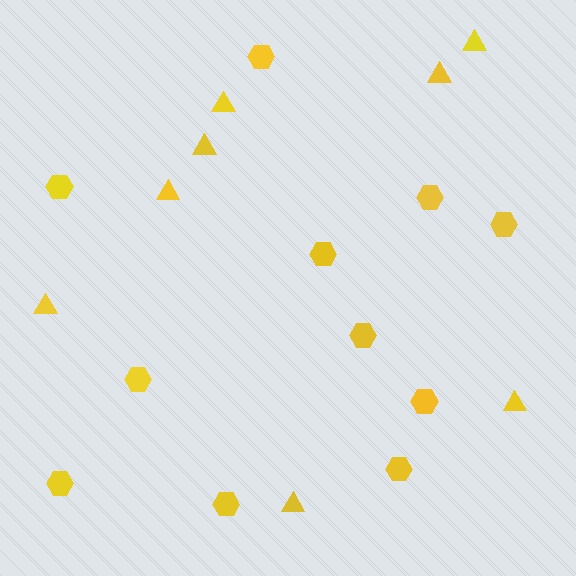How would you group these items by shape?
There are 2 groups: one group of hexagons (11) and one group of triangles (8).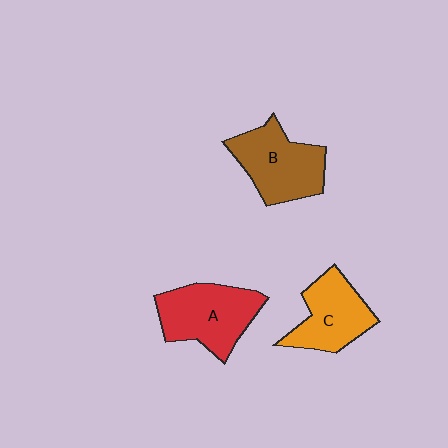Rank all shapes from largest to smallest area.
From largest to smallest: A (red), B (brown), C (orange).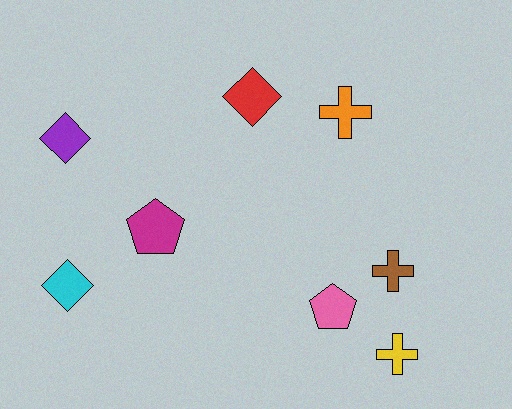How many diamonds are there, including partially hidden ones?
There are 3 diamonds.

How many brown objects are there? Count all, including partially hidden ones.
There is 1 brown object.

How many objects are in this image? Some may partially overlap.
There are 8 objects.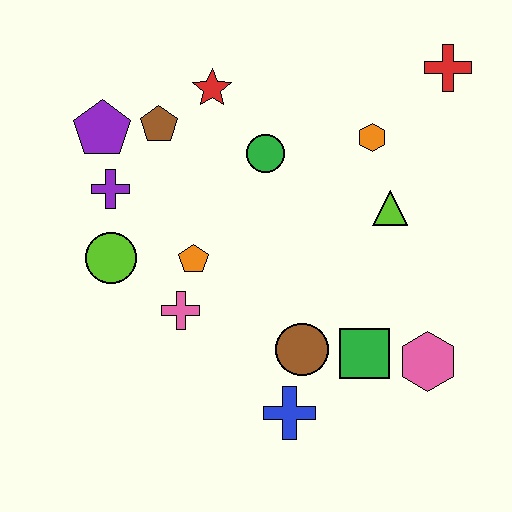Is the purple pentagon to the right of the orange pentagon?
No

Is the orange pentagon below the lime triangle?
Yes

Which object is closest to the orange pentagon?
The pink cross is closest to the orange pentagon.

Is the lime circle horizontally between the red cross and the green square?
No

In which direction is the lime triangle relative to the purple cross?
The lime triangle is to the right of the purple cross.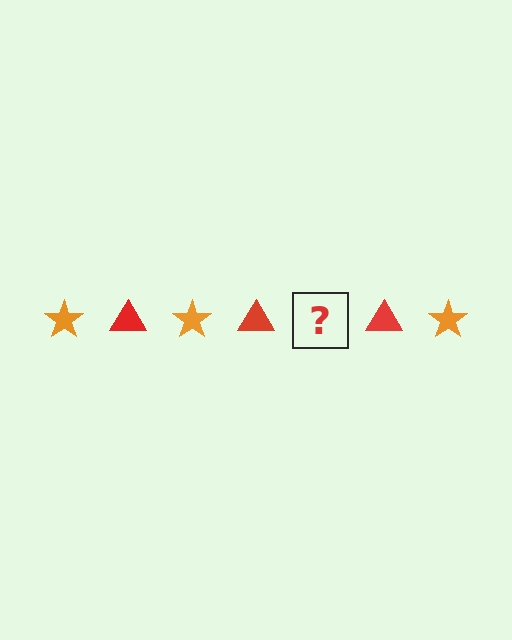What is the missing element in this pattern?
The missing element is an orange star.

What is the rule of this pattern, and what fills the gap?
The rule is that the pattern alternates between orange star and red triangle. The gap should be filled with an orange star.